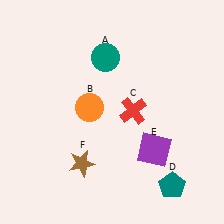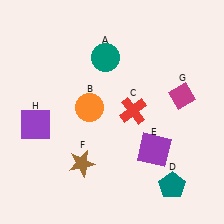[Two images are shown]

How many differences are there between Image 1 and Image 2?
There are 2 differences between the two images.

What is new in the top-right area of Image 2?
A magenta diamond (G) was added in the top-right area of Image 2.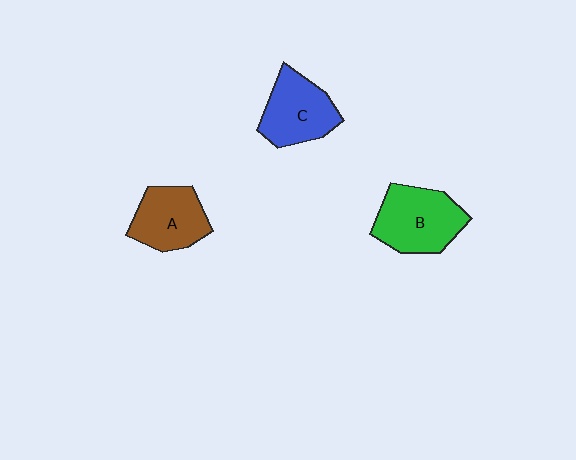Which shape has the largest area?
Shape B (green).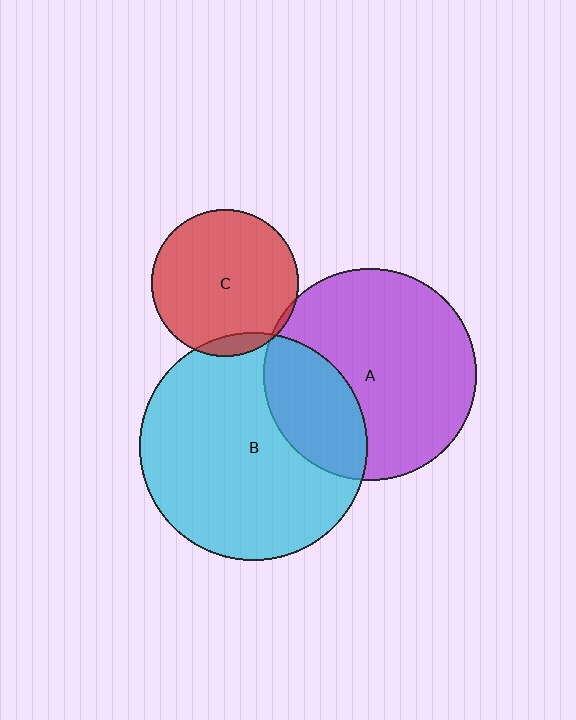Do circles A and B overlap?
Yes.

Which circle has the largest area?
Circle B (cyan).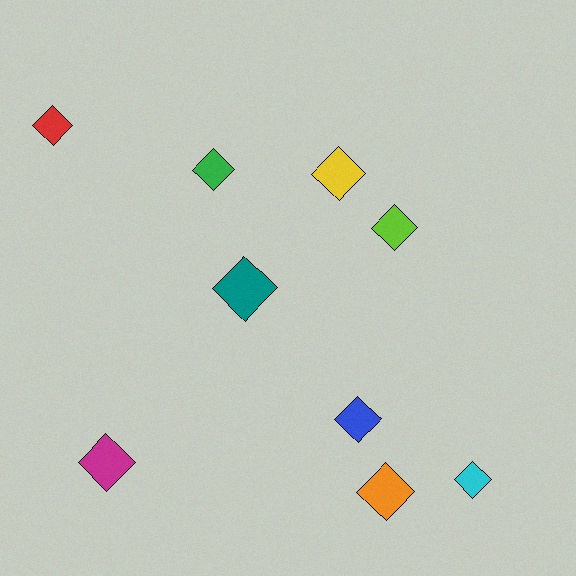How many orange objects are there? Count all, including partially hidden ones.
There is 1 orange object.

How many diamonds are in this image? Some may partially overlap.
There are 9 diamonds.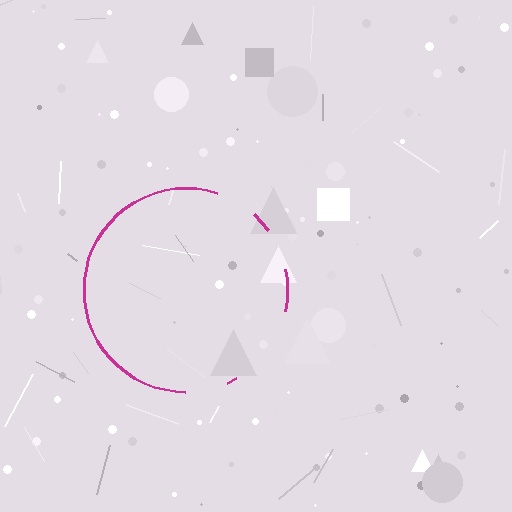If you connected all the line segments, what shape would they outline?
They would outline a circle.